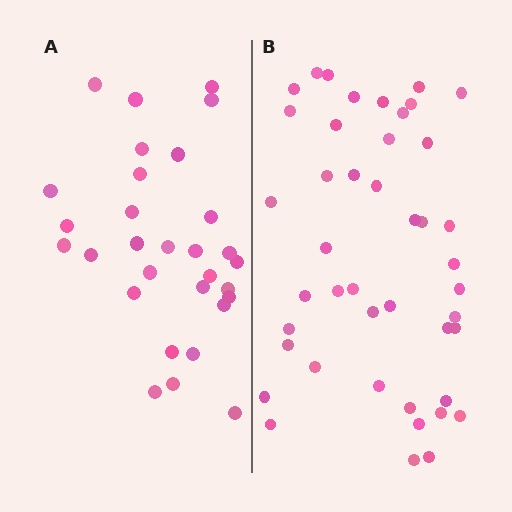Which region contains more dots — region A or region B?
Region B (the right region) has more dots.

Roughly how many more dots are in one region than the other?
Region B has approximately 15 more dots than region A.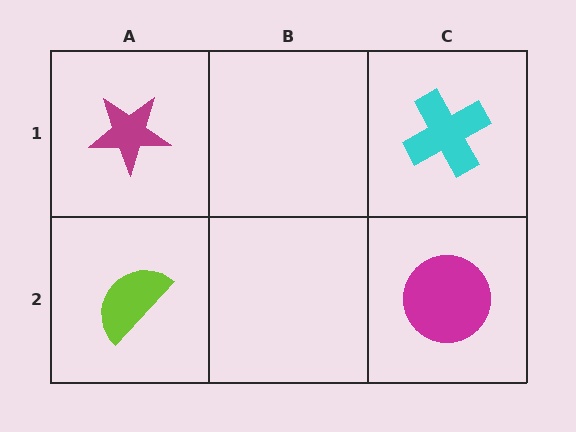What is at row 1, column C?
A cyan cross.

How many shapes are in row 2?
2 shapes.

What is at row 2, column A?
A lime semicircle.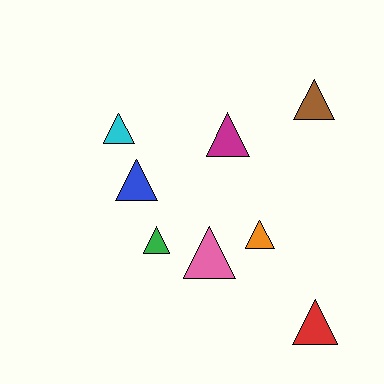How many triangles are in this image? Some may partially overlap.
There are 8 triangles.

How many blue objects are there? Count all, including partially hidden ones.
There is 1 blue object.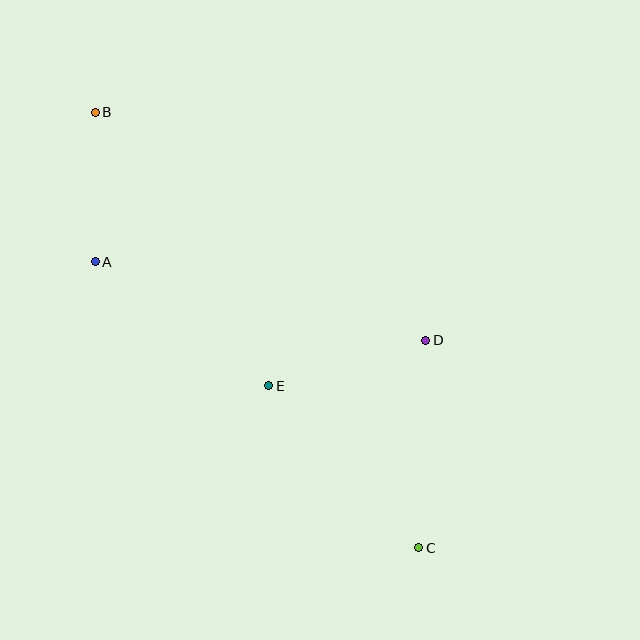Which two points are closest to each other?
Points A and B are closest to each other.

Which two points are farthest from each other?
Points B and C are farthest from each other.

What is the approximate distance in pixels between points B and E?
The distance between B and E is approximately 324 pixels.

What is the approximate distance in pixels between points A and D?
The distance between A and D is approximately 339 pixels.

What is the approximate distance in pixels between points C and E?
The distance between C and E is approximately 221 pixels.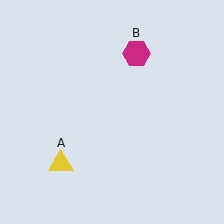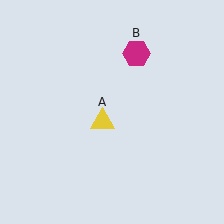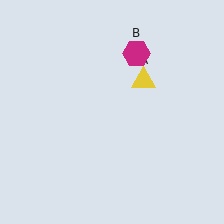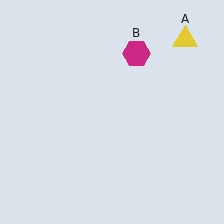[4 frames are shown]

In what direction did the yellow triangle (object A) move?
The yellow triangle (object A) moved up and to the right.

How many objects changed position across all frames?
1 object changed position: yellow triangle (object A).